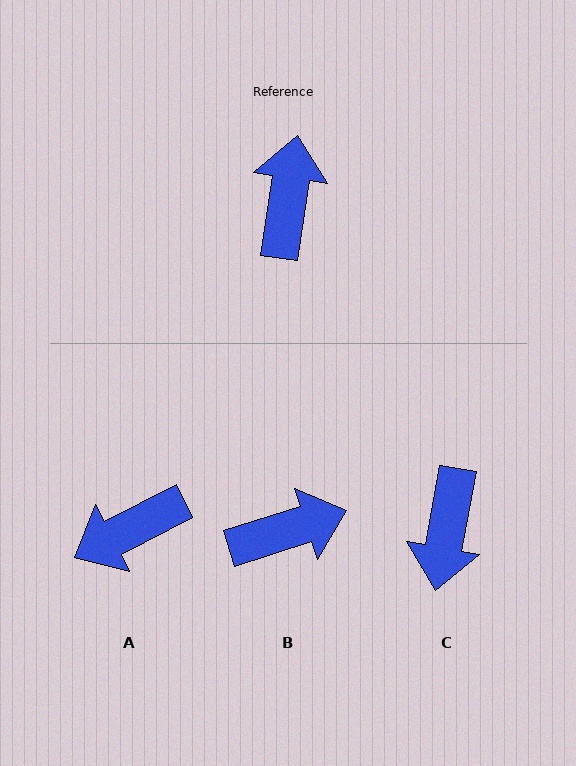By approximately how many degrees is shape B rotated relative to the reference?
Approximately 64 degrees clockwise.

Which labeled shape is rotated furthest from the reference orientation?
C, about 178 degrees away.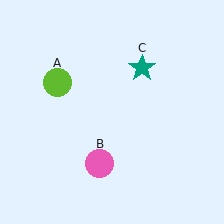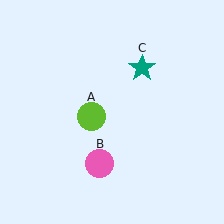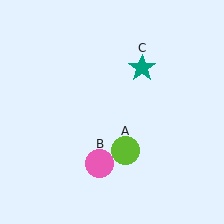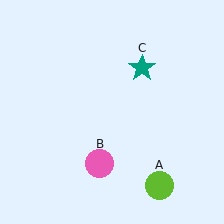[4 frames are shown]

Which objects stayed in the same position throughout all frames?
Pink circle (object B) and teal star (object C) remained stationary.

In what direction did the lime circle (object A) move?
The lime circle (object A) moved down and to the right.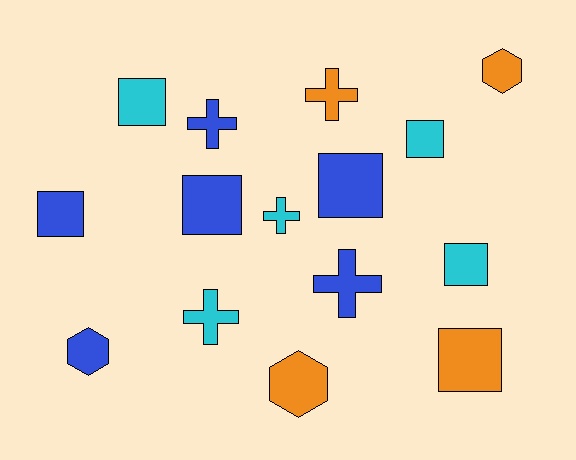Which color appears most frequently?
Blue, with 6 objects.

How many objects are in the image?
There are 15 objects.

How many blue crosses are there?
There are 2 blue crosses.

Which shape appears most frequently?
Square, with 7 objects.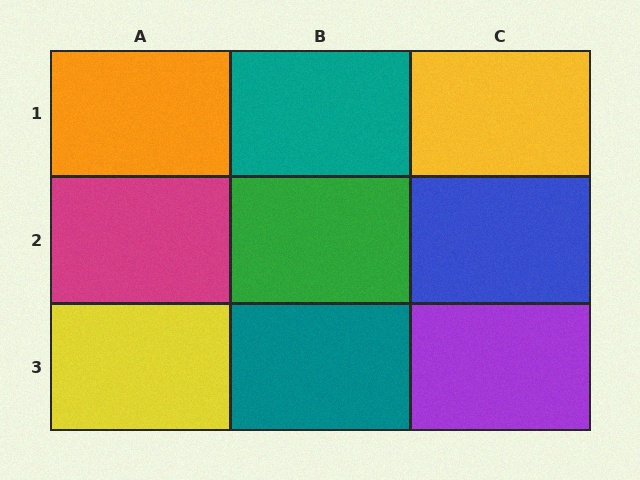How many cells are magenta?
1 cell is magenta.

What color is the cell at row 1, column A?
Orange.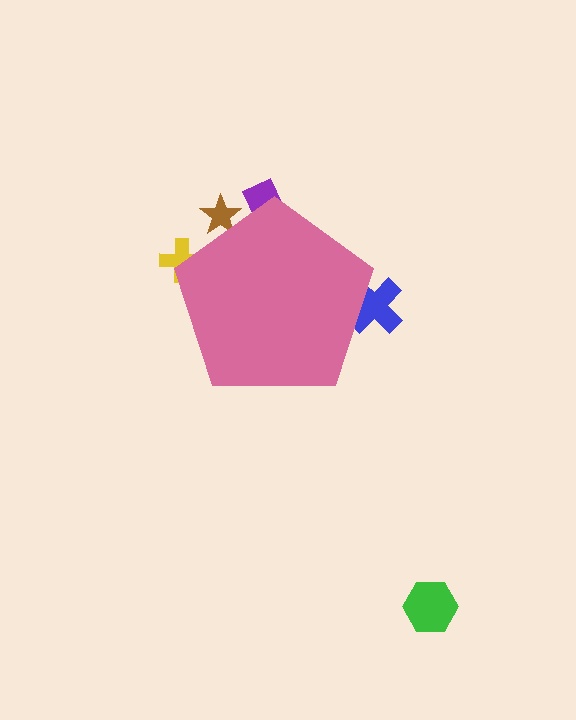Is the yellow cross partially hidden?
Yes, the yellow cross is partially hidden behind the pink pentagon.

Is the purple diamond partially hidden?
Yes, the purple diamond is partially hidden behind the pink pentagon.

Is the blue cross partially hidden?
Yes, the blue cross is partially hidden behind the pink pentagon.